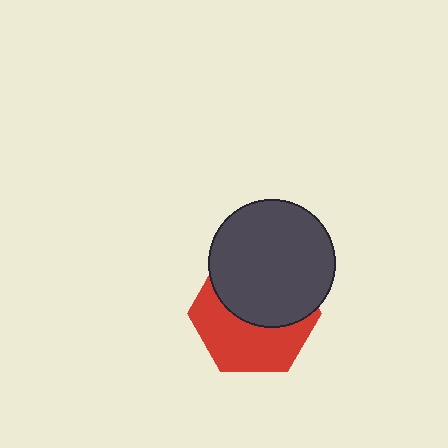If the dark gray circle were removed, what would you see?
You would see the complete red hexagon.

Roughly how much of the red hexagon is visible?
About half of it is visible (roughly 50%).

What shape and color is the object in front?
The object in front is a dark gray circle.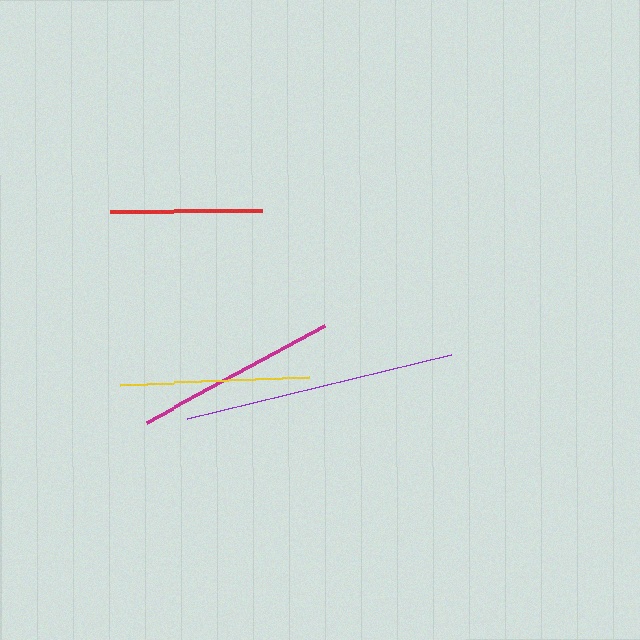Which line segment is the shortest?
The red line is the shortest at approximately 152 pixels.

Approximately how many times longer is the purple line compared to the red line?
The purple line is approximately 1.8 times the length of the red line.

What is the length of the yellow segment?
The yellow segment is approximately 189 pixels long.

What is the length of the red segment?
The red segment is approximately 152 pixels long.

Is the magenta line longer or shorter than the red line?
The magenta line is longer than the red line.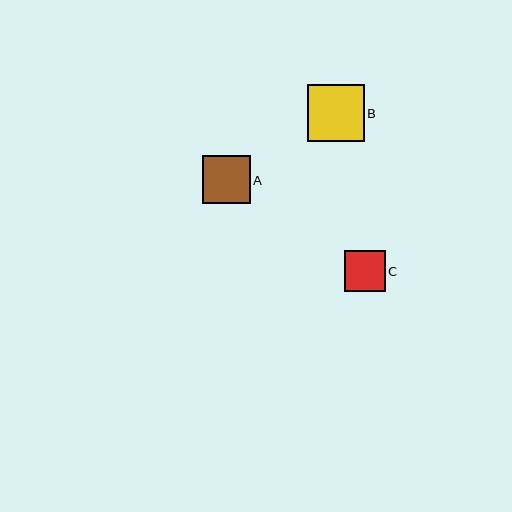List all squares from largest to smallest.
From largest to smallest: B, A, C.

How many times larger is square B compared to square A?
Square B is approximately 1.2 times the size of square A.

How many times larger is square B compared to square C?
Square B is approximately 1.4 times the size of square C.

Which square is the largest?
Square B is the largest with a size of approximately 57 pixels.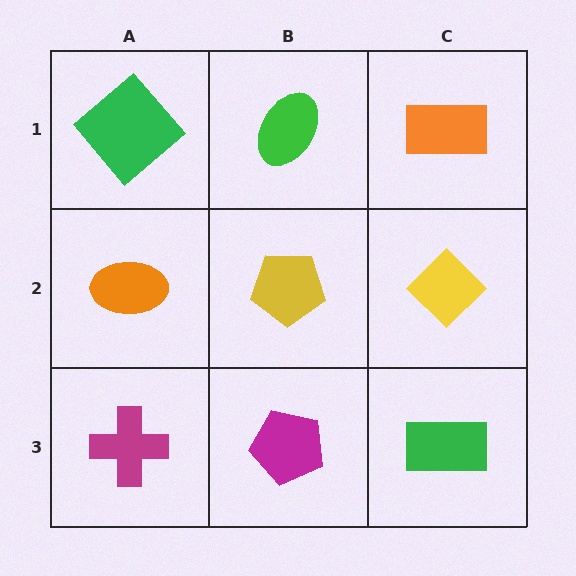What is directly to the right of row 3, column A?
A magenta pentagon.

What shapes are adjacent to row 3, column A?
An orange ellipse (row 2, column A), a magenta pentagon (row 3, column B).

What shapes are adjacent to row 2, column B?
A green ellipse (row 1, column B), a magenta pentagon (row 3, column B), an orange ellipse (row 2, column A), a yellow diamond (row 2, column C).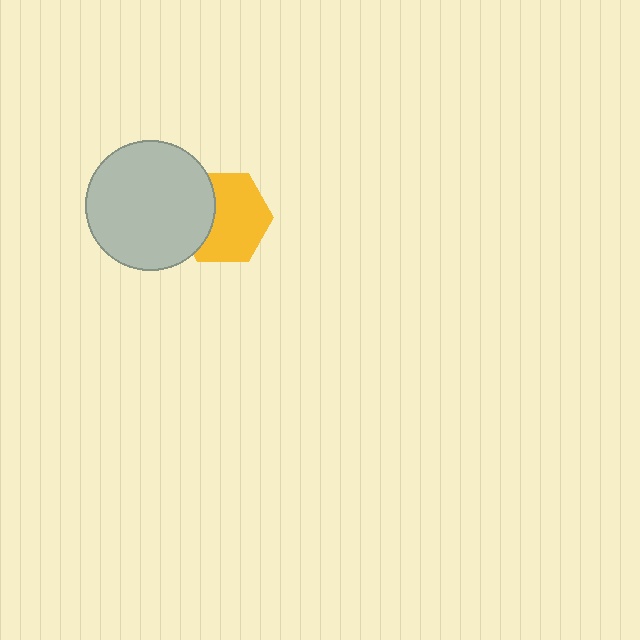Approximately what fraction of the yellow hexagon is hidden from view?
Roughly 32% of the yellow hexagon is hidden behind the light gray circle.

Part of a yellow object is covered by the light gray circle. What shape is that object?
It is a hexagon.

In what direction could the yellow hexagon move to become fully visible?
The yellow hexagon could move right. That would shift it out from behind the light gray circle entirely.